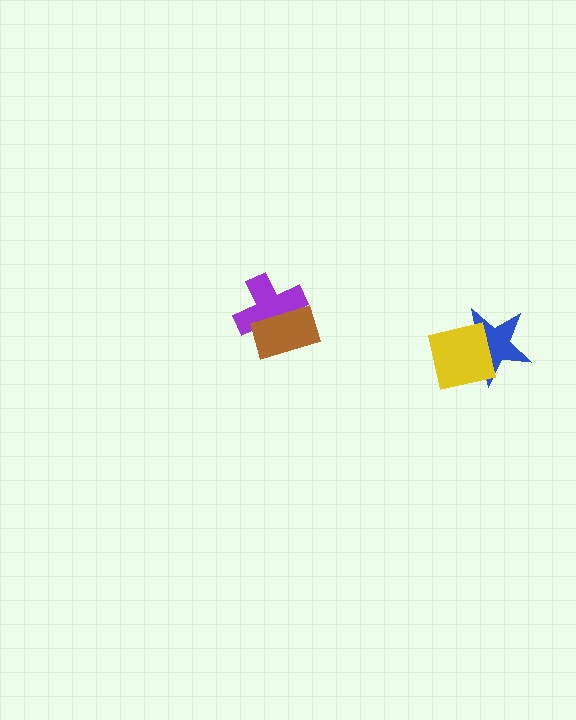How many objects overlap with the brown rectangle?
1 object overlaps with the brown rectangle.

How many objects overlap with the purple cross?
1 object overlaps with the purple cross.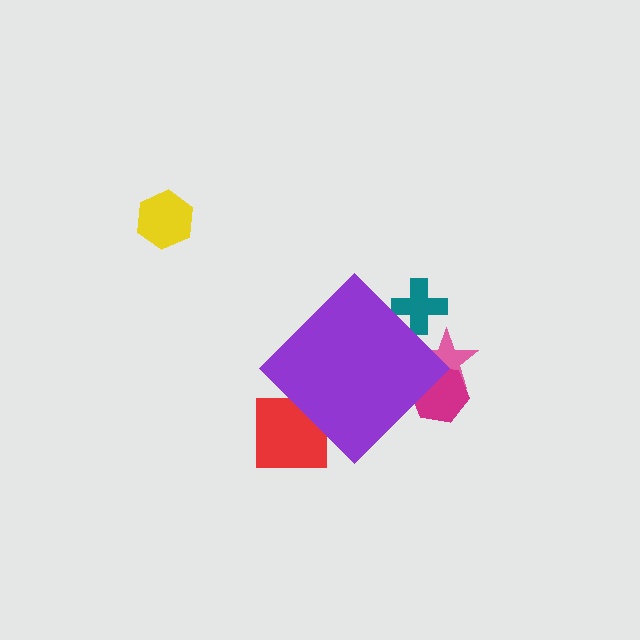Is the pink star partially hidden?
Yes, the pink star is partially hidden behind the purple diamond.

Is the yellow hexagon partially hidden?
No, the yellow hexagon is fully visible.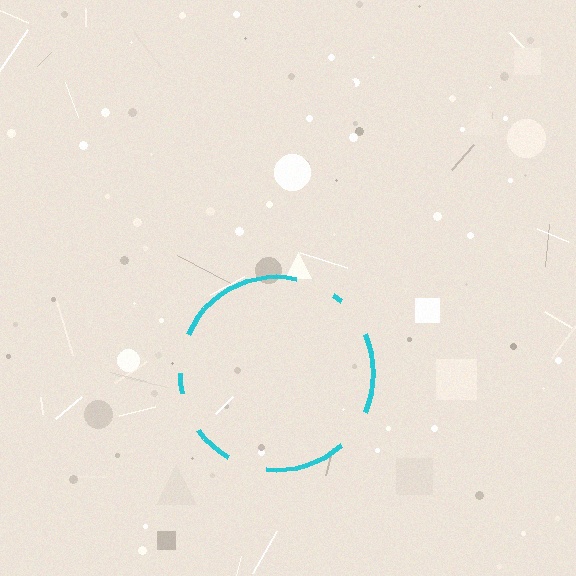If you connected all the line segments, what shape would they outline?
They would outline a circle.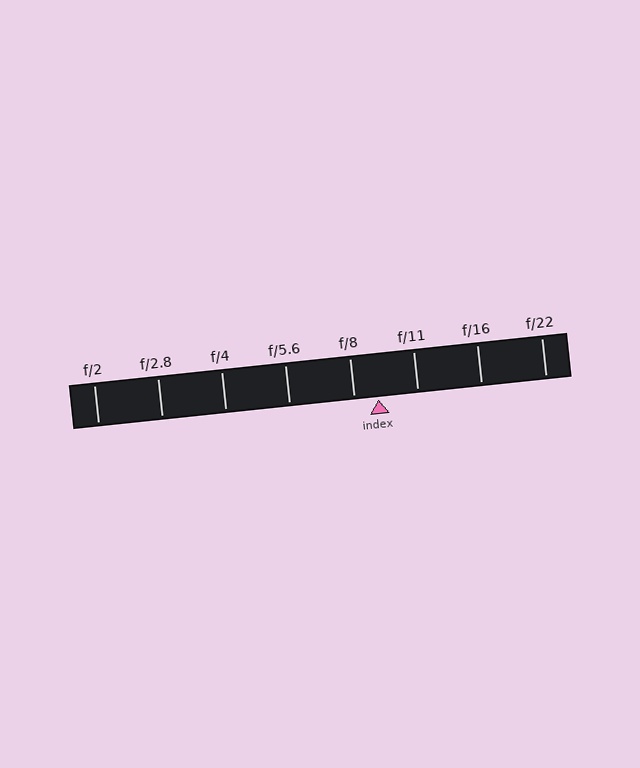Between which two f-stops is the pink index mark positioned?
The index mark is between f/8 and f/11.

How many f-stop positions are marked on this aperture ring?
There are 8 f-stop positions marked.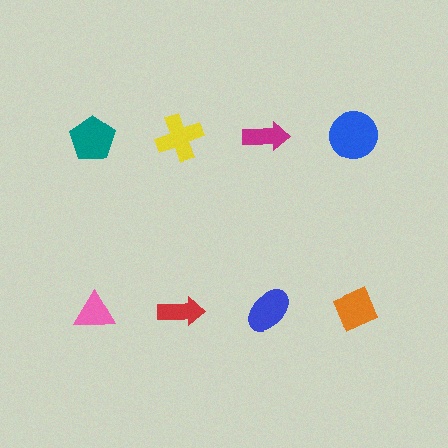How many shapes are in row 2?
4 shapes.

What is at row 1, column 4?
A blue circle.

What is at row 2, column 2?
A red arrow.